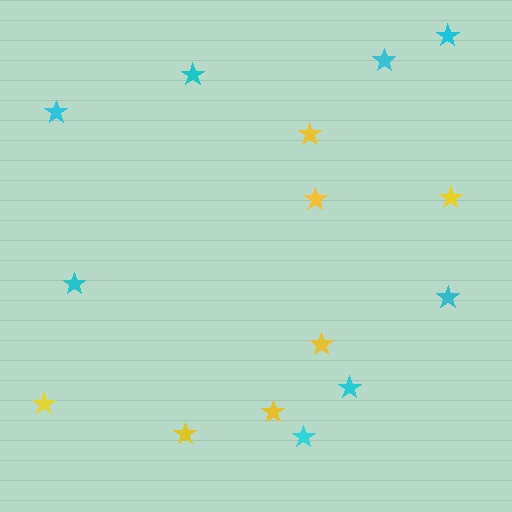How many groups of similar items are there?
There are 2 groups: one group of yellow stars (7) and one group of cyan stars (8).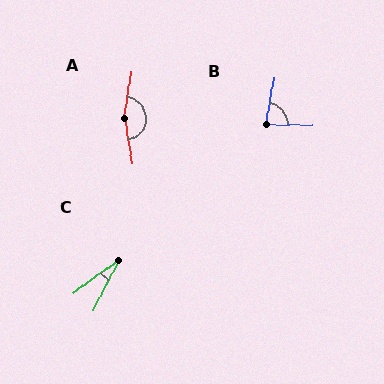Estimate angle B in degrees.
Approximately 80 degrees.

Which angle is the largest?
A, at approximately 161 degrees.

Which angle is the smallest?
C, at approximately 27 degrees.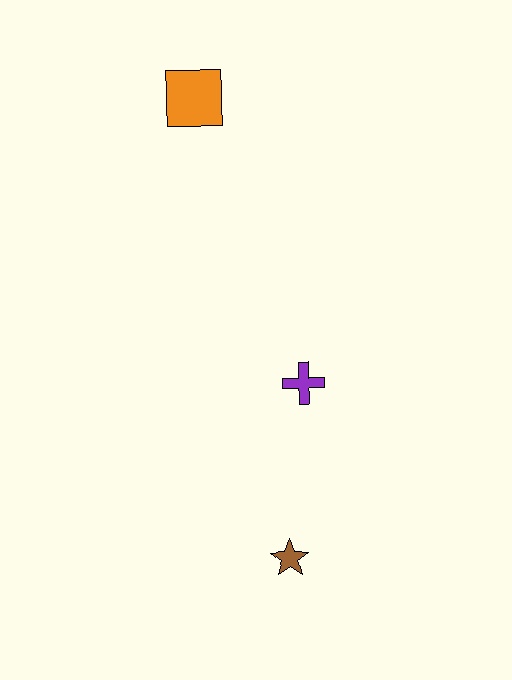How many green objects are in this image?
There are no green objects.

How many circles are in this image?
There are no circles.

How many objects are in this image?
There are 3 objects.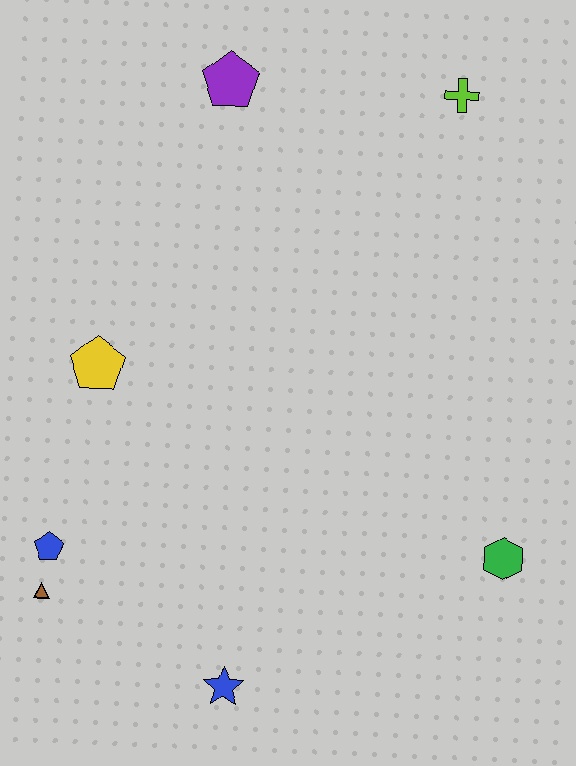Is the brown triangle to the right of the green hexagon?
No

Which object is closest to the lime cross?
The purple pentagon is closest to the lime cross.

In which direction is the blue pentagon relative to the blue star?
The blue pentagon is to the left of the blue star.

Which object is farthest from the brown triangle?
The lime cross is farthest from the brown triangle.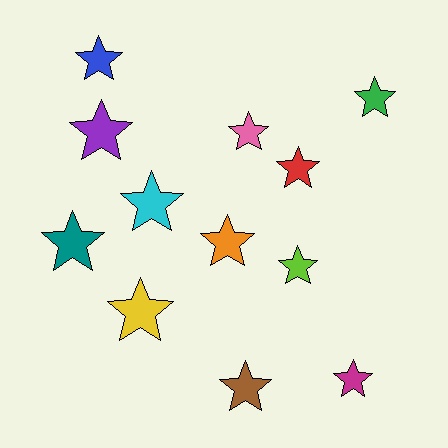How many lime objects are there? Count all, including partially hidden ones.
There is 1 lime object.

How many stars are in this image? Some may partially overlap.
There are 12 stars.